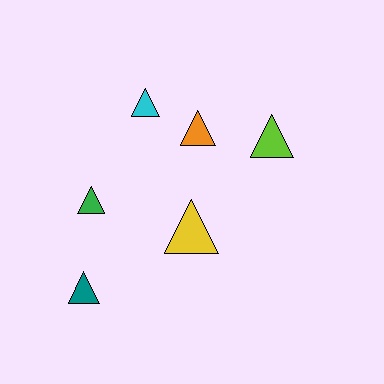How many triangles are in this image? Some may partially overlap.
There are 6 triangles.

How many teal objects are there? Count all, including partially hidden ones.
There is 1 teal object.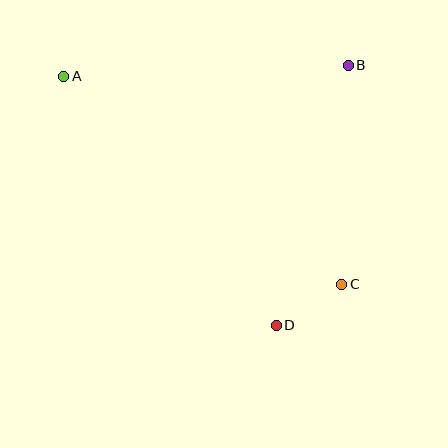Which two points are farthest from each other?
Points A and C are farthest from each other.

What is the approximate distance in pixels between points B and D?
The distance between B and D is approximately 270 pixels.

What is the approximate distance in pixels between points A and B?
The distance between A and B is approximately 285 pixels.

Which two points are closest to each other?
Points C and D are closest to each other.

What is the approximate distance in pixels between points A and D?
The distance between A and D is approximately 327 pixels.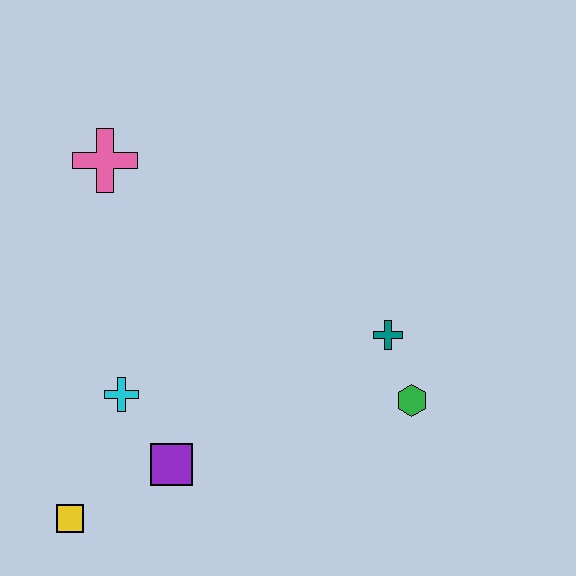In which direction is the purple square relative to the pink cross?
The purple square is below the pink cross.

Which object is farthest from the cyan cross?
The green hexagon is farthest from the cyan cross.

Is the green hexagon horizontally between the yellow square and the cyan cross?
No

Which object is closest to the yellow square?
The purple square is closest to the yellow square.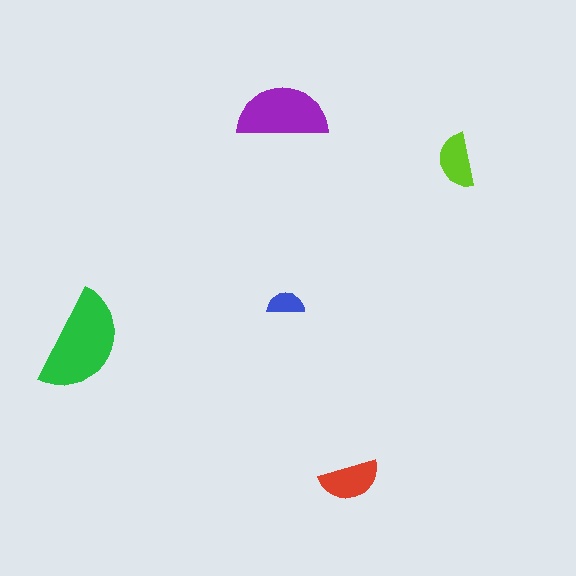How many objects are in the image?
There are 5 objects in the image.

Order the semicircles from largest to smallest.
the green one, the purple one, the red one, the lime one, the blue one.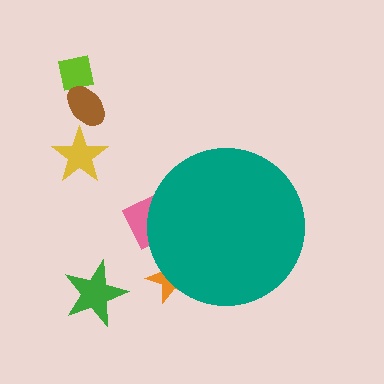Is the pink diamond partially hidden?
Yes, the pink diamond is partially hidden behind the teal circle.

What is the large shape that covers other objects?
A teal circle.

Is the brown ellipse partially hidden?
No, the brown ellipse is fully visible.